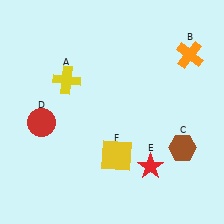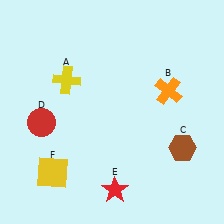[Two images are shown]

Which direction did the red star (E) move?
The red star (E) moved left.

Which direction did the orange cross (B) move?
The orange cross (B) moved down.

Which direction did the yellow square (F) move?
The yellow square (F) moved left.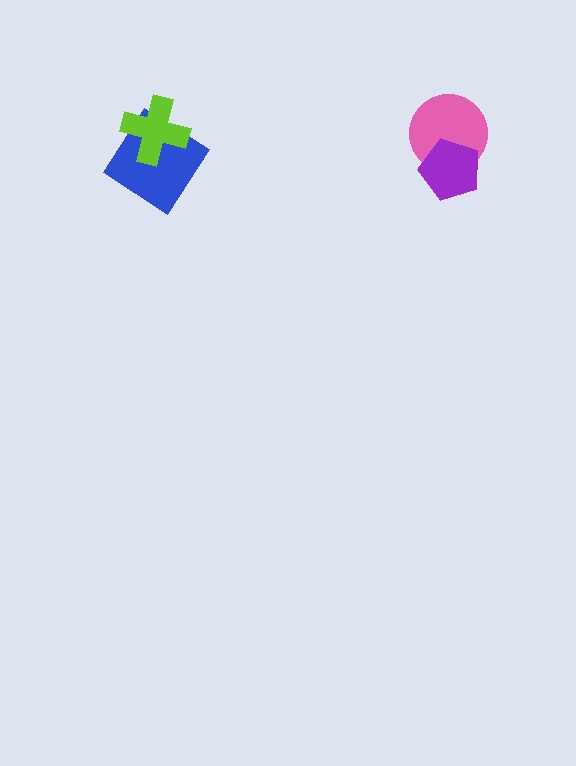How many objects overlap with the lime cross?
1 object overlaps with the lime cross.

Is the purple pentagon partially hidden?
No, no other shape covers it.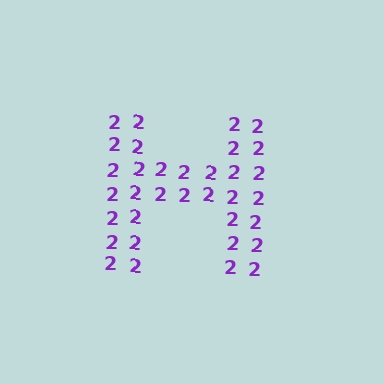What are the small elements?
The small elements are digit 2's.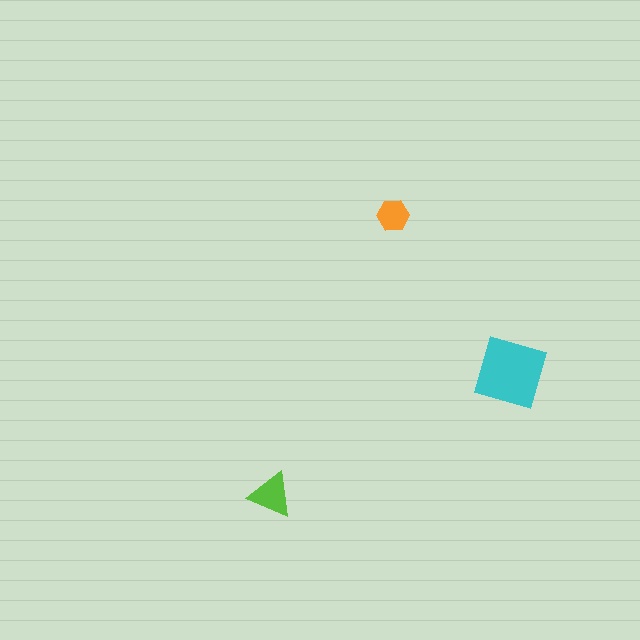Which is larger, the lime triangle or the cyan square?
The cyan square.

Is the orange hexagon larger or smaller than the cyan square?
Smaller.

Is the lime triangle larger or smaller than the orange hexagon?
Larger.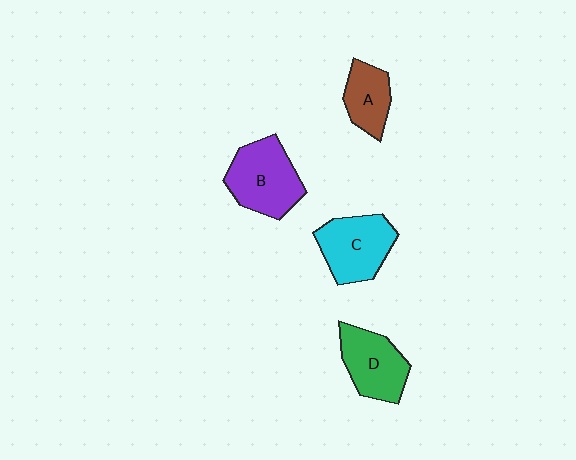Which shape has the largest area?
Shape B (purple).